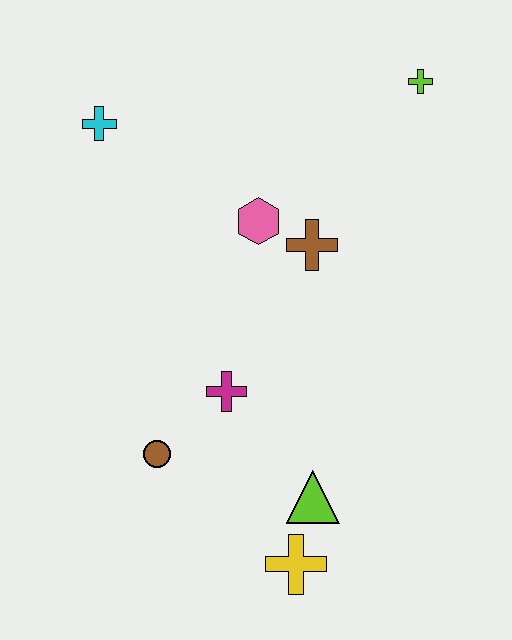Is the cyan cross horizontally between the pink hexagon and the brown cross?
No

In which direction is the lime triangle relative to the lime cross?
The lime triangle is below the lime cross.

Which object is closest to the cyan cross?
The pink hexagon is closest to the cyan cross.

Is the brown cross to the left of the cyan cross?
No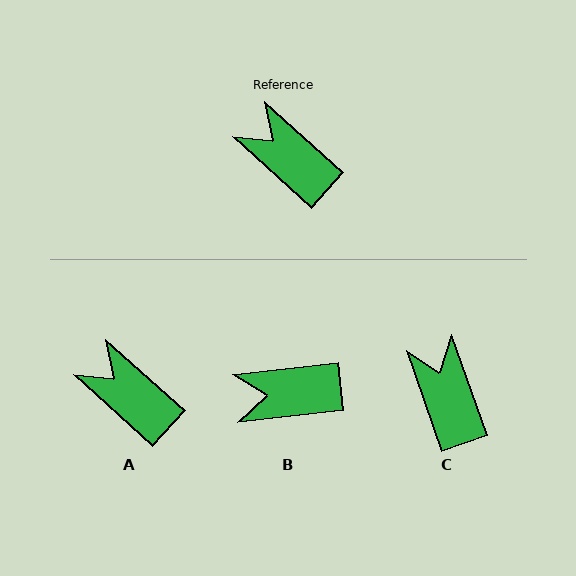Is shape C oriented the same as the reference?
No, it is off by about 28 degrees.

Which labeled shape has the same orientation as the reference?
A.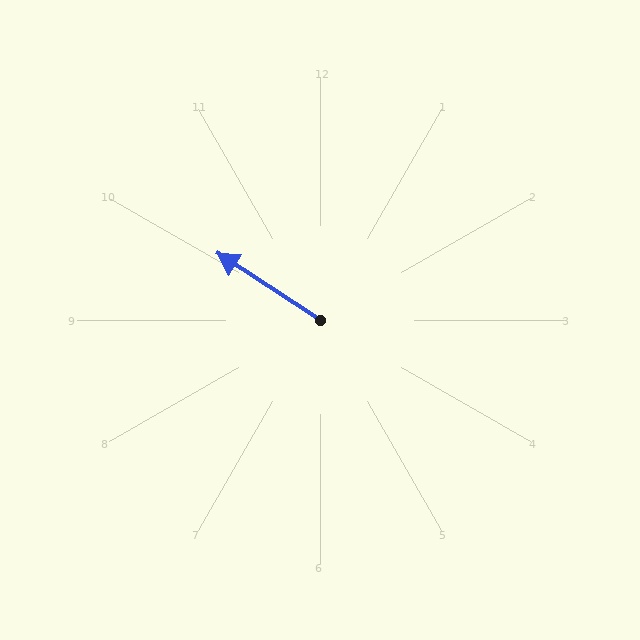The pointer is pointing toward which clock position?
Roughly 10 o'clock.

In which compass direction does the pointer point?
Northwest.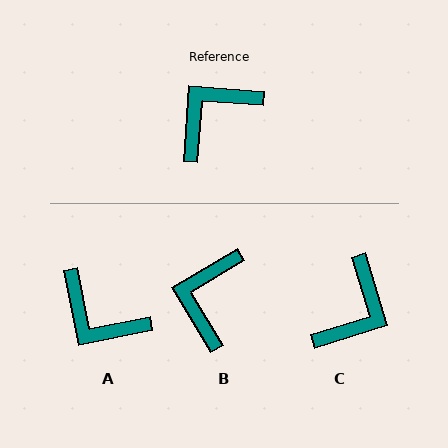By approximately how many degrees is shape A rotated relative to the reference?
Approximately 106 degrees counter-clockwise.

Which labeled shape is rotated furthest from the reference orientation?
C, about 159 degrees away.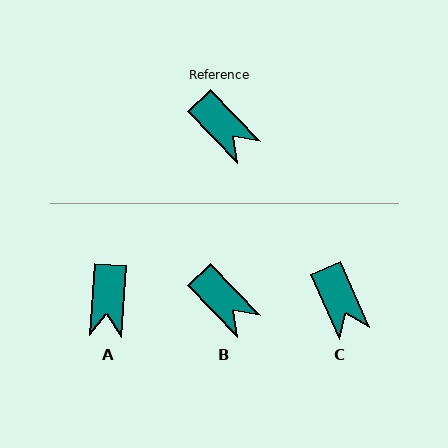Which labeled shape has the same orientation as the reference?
B.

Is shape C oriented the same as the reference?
No, it is off by about 20 degrees.